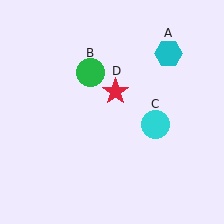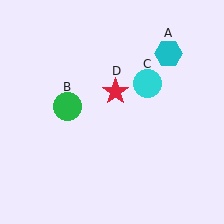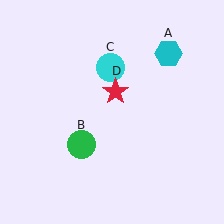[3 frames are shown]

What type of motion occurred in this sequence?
The green circle (object B), cyan circle (object C) rotated counterclockwise around the center of the scene.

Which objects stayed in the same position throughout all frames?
Cyan hexagon (object A) and red star (object D) remained stationary.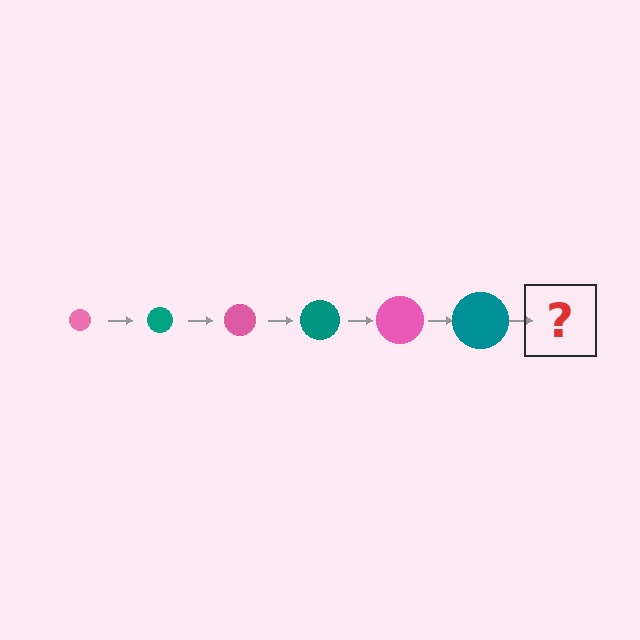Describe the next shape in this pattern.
It should be a pink circle, larger than the previous one.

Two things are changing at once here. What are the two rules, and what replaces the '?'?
The two rules are that the circle grows larger each step and the color cycles through pink and teal. The '?' should be a pink circle, larger than the previous one.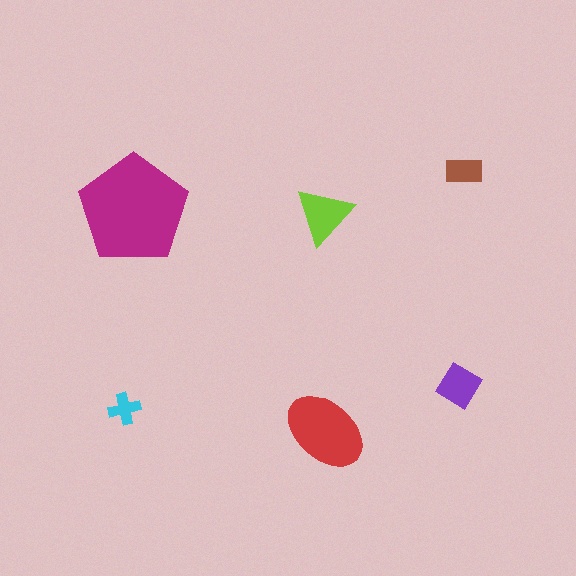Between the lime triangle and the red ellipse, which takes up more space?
The red ellipse.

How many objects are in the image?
There are 6 objects in the image.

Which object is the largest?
The magenta pentagon.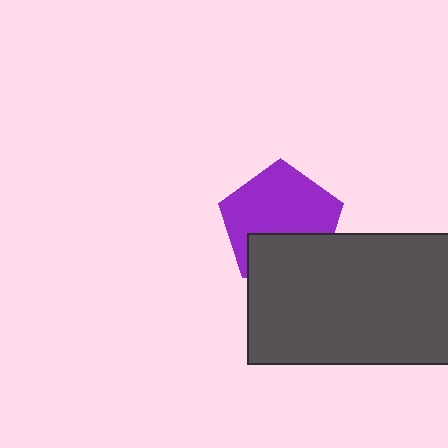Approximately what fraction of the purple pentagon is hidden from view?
Roughly 34% of the purple pentagon is hidden behind the dark gray rectangle.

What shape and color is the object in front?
The object in front is a dark gray rectangle.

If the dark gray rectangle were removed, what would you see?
You would see the complete purple pentagon.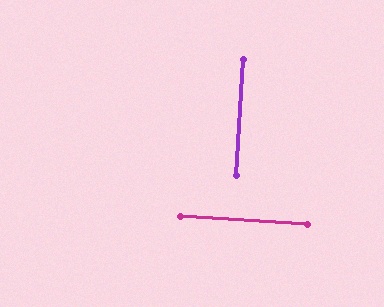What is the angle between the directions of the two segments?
Approximately 90 degrees.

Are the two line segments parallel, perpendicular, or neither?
Perpendicular — they meet at approximately 90°.